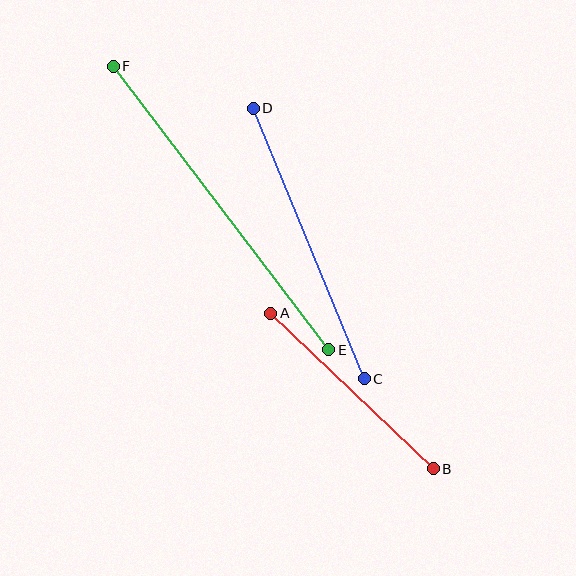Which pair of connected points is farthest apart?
Points E and F are farthest apart.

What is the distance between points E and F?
The distance is approximately 356 pixels.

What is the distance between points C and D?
The distance is approximately 292 pixels.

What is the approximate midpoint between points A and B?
The midpoint is at approximately (352, 391) pixels.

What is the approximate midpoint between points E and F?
The midpoint is at approximately (221, 208) pixels.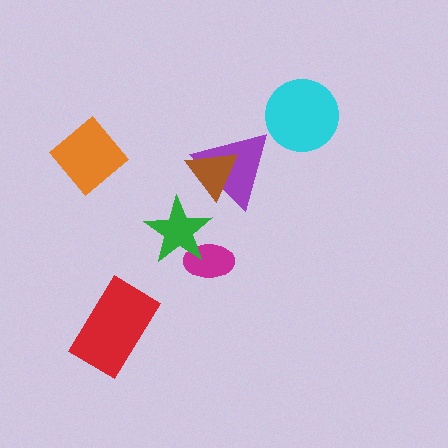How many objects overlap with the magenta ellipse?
1 object overlaps with the magenta ellipse.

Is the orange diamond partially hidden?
No, no other shape covers it.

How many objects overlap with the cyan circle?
0 objects overlap with the cyan circle.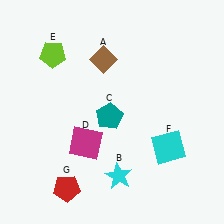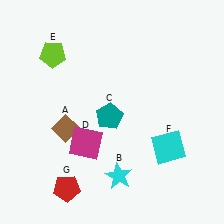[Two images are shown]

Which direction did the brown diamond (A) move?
The brown diamond (A) moved down.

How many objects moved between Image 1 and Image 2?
1 object moved between the two images.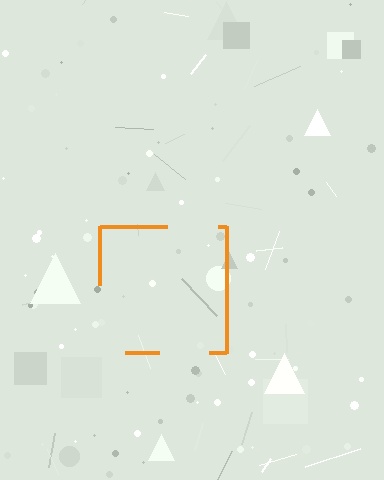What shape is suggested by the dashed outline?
The dashed outline suggests a square.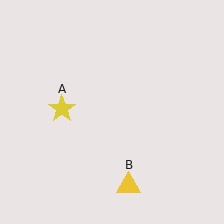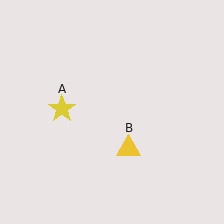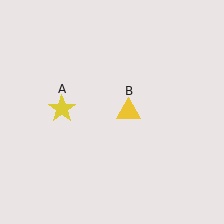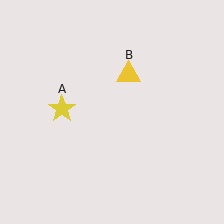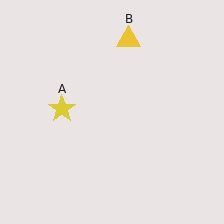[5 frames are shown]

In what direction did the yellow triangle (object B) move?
The yellow triangle (object B) moved up.